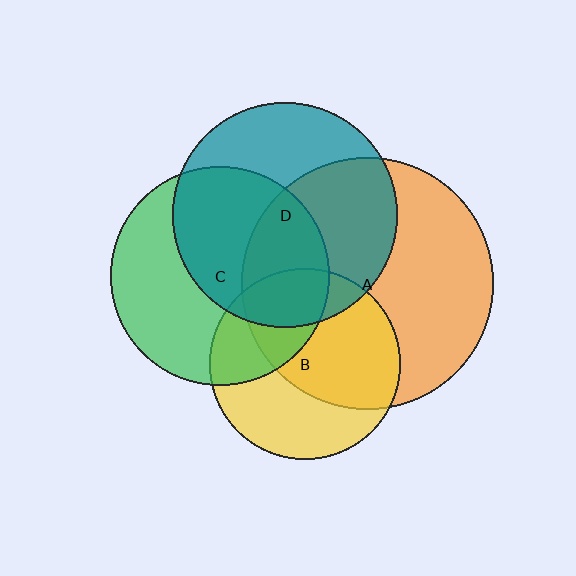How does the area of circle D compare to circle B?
Approximately 1.4 times.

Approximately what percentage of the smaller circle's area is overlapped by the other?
Approximately 20%.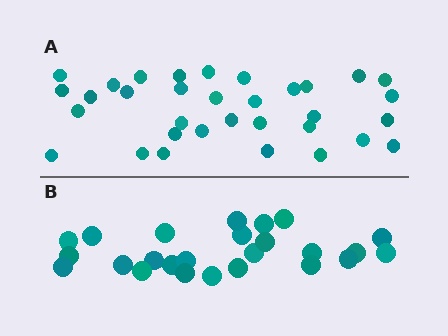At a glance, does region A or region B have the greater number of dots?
Region A (the top region) has more dots.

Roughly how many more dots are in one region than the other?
Region A has roughly 8 or so more dots than region B.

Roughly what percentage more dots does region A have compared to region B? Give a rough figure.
About 30% more.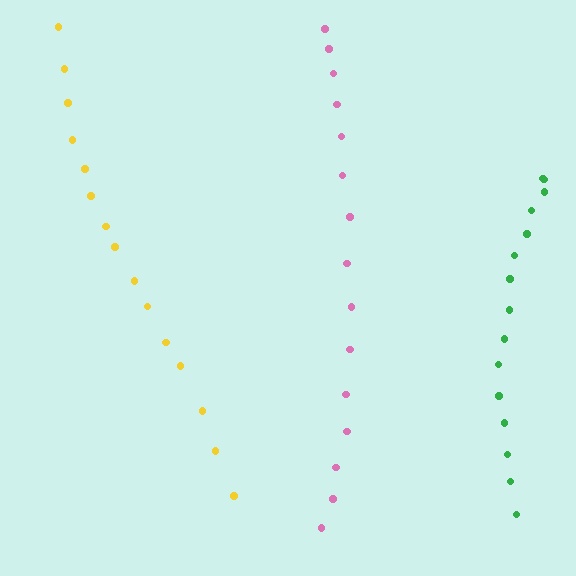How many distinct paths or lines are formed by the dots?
There are 3 distinct paths.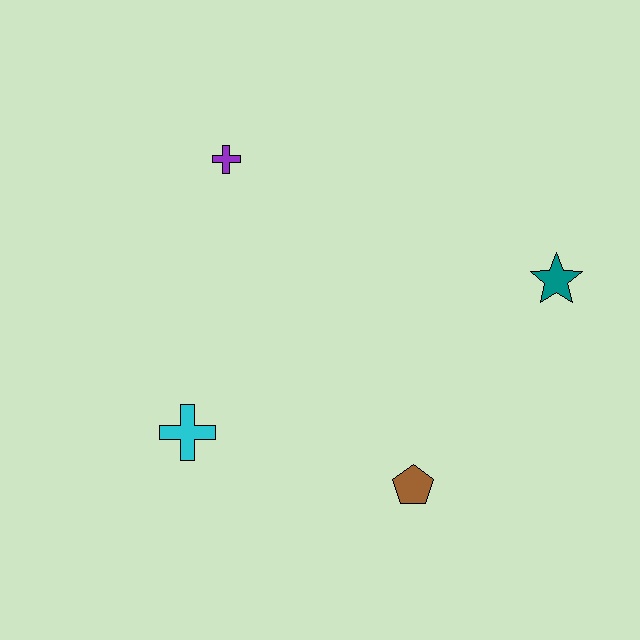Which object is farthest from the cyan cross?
The teal star is farthest from the cyan cross.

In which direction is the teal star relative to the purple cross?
The teal star is to the right of the purple cross.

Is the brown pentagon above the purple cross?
No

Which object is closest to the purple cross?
The cyan cross is closest to the purple cross.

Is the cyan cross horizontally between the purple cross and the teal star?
No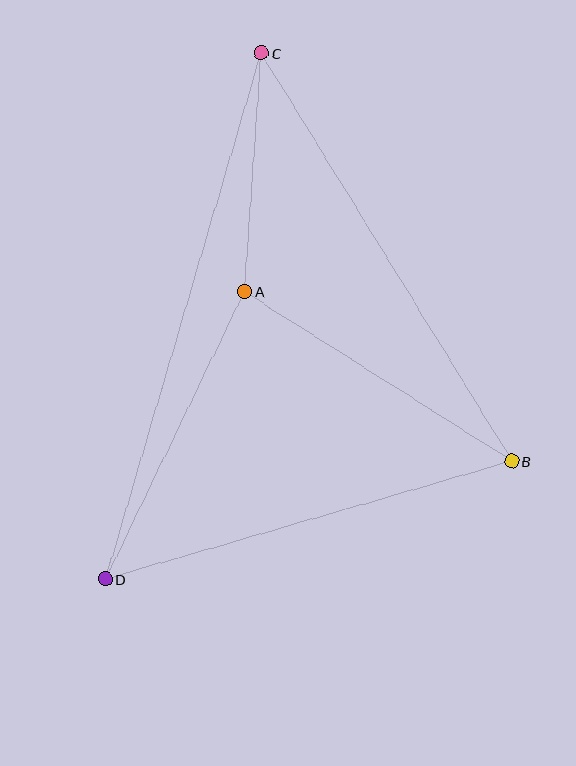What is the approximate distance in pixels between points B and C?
The distance between B and C is approximately 479 pixels.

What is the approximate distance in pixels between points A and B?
The distance between A and B is approximately 316 pixels.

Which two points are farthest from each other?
Points C and D are farthest from each other.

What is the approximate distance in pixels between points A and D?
The distance between A and D is approximately 319 pixels.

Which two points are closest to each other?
Points A and C are closest to each other.